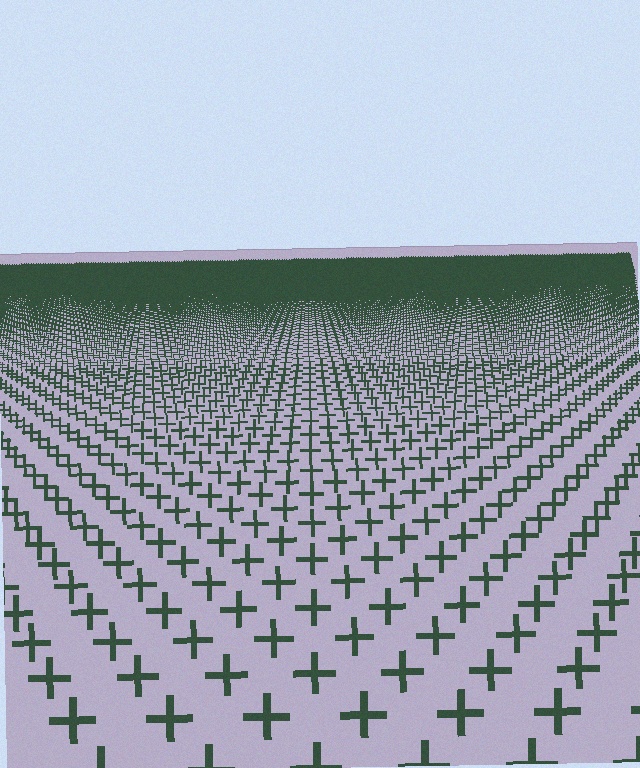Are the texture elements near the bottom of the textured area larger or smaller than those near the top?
Larger. Near the bottom, elements are closer to the viewer and appear at a bigger on-screen size.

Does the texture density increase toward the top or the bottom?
Density increases toward the top.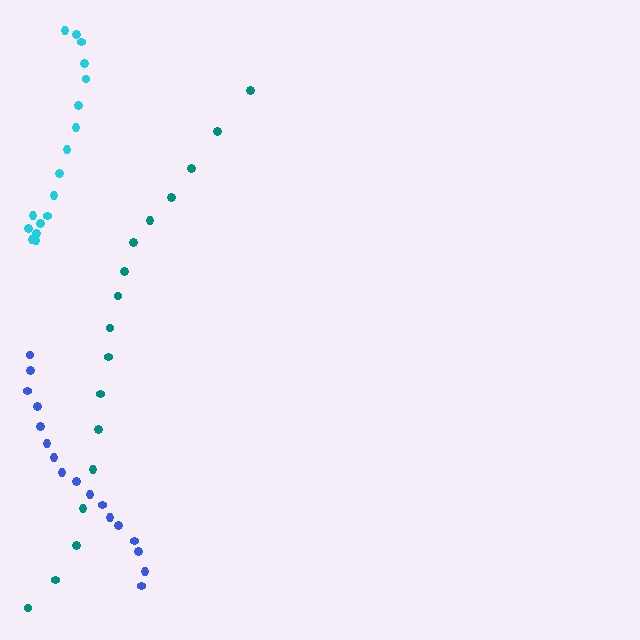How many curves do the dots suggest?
There are 3 distinct paths.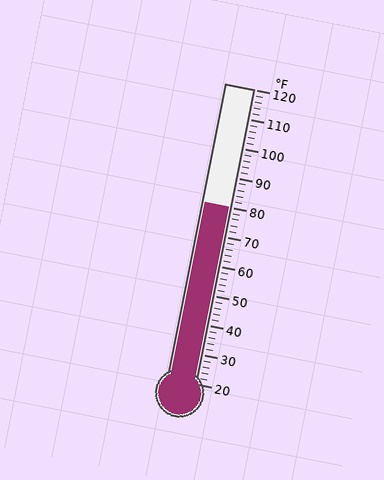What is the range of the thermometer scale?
The thermometer scale ranges from 20°F to 120°F.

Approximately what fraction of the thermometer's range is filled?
The thermometer is filled to approximately 60% of its range.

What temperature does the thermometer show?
The thermometer shows approximately 80°F.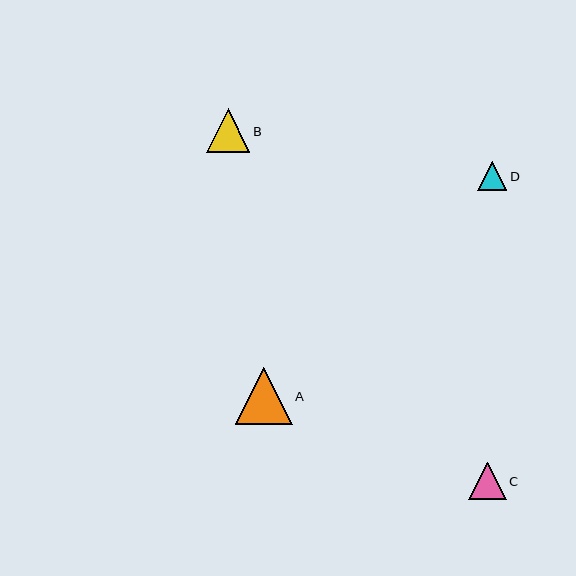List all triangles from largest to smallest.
From largest to smallest: A, B, C, D.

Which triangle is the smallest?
Triangle D is the smallest with a size of approximately 29 pixels.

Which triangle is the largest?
Triangle A is the largest with a size of approximately 57 pixels.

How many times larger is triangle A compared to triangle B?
Triangle A is approximately 1.3 times the size of triangle B.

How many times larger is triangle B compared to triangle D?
Triangle B is approximately 1.5 times the size of triangle D.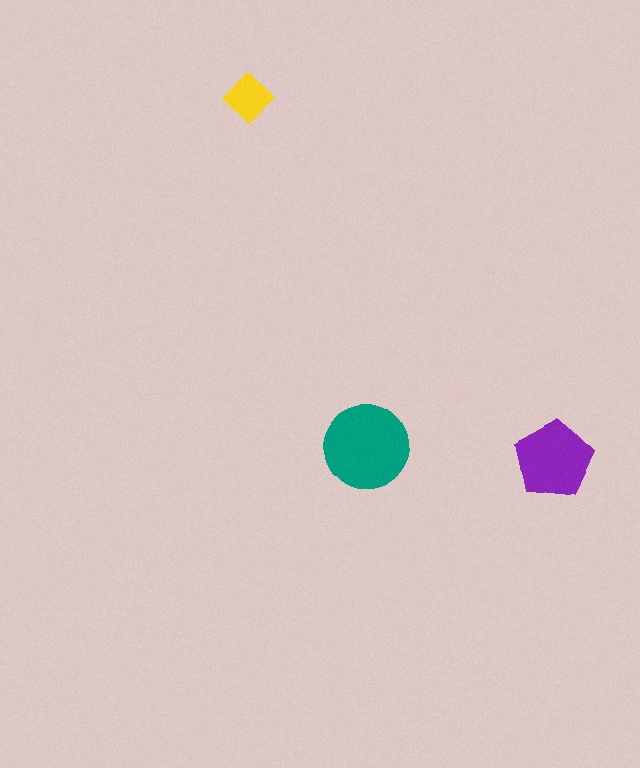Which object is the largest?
The teal circle.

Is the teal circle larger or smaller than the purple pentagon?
Larger.